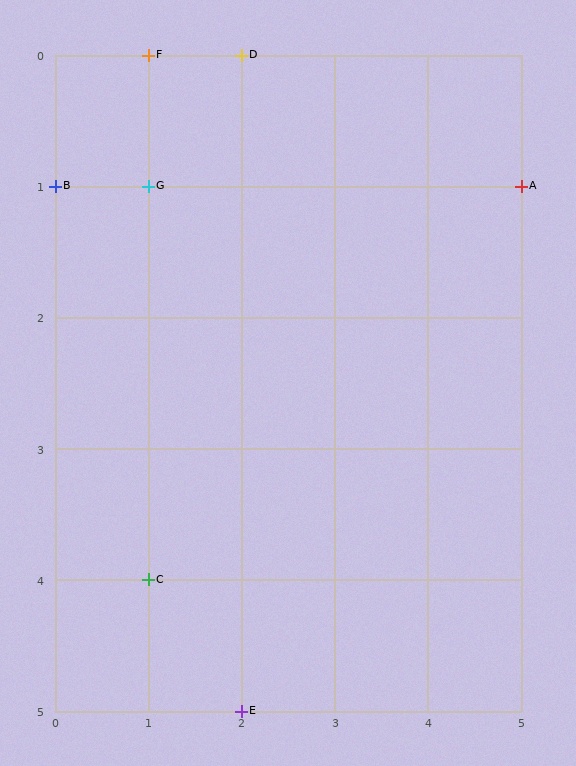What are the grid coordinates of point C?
Point C is at grid coordinates (1, 4).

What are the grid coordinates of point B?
Point B is at grid coordinates (0, 1).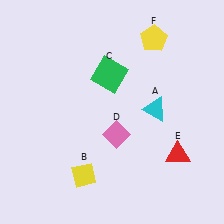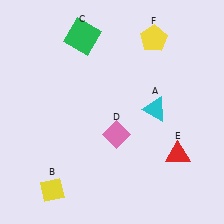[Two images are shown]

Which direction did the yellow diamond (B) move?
The yellow diamond (B) moved left.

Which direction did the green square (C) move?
The green square (C) moved up.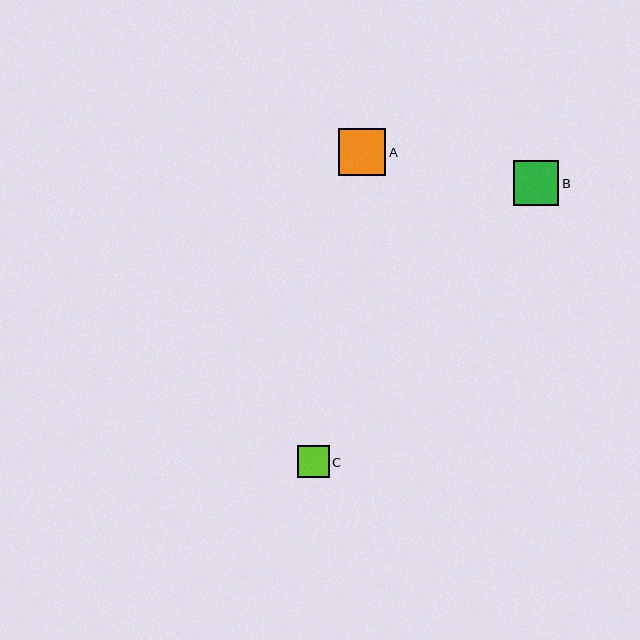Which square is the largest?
Square A is the largest with a size of approximately 47 pixels.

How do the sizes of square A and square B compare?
Square A and square B are approximately the same size.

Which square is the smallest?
Square C is the smallest with a size of approximately 32 pixels.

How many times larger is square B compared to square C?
Square B is approximately 1.4 times the size of square C.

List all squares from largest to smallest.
From largest to smallest: A, B, C.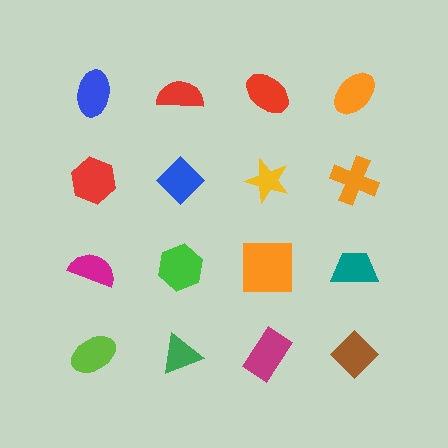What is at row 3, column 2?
A green hexagon.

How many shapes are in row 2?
4 shapes.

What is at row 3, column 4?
A teal trapezoid.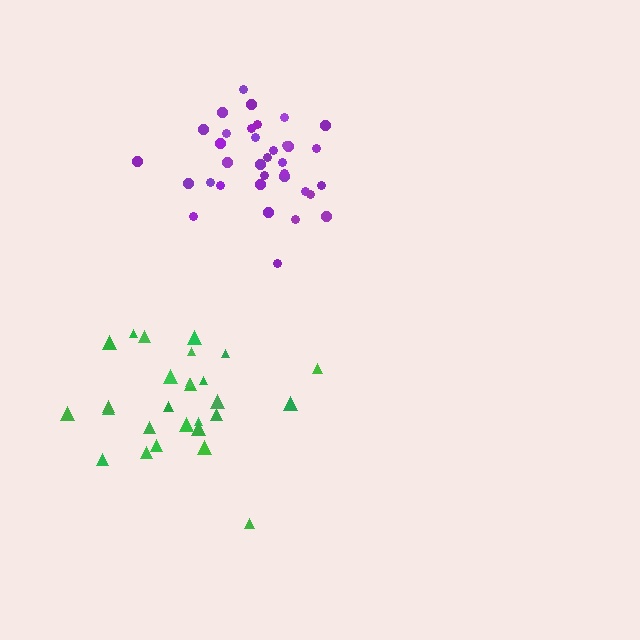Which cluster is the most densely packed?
Purple.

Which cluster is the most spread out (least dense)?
Green.